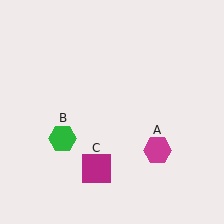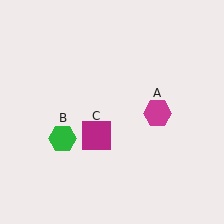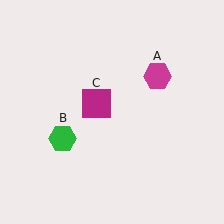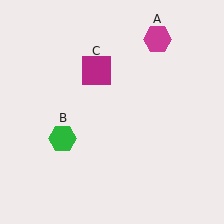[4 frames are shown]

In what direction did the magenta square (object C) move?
The magenta square (object C) moved up.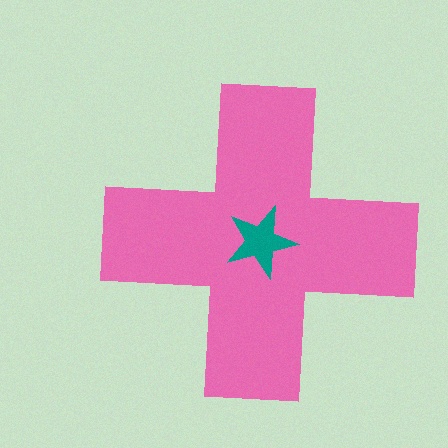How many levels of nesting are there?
2.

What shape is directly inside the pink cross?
The teal star.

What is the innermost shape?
The teal star.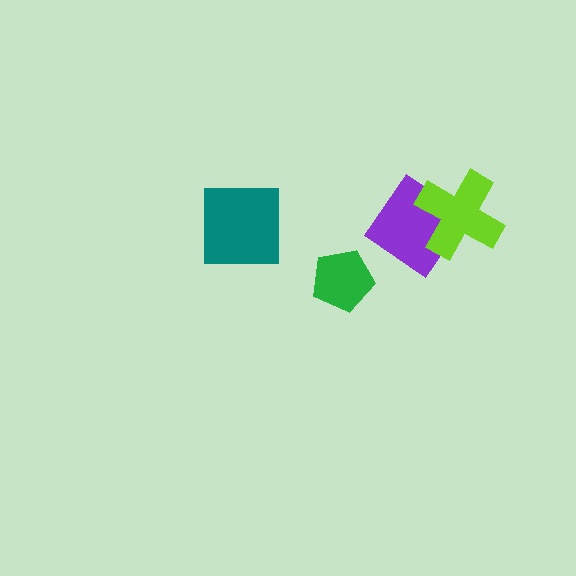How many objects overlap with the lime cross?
1 object overlaps with the lime cross.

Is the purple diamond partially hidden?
Yes, it is partially covered by another shape.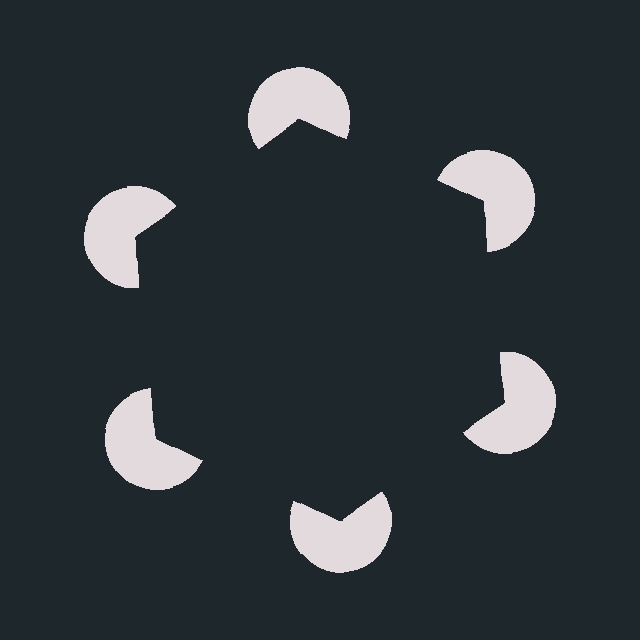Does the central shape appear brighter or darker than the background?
It typically appears slightly darker than the background, even though no actual brightness change is drawn.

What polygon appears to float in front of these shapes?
An illusory hexagon — its edges are inferred from the aligned wedge cuts in the pac-man discs, not physically drawn.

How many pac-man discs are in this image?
There are 6 — one at each vertex of the illusory hexagon.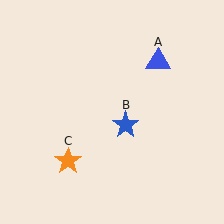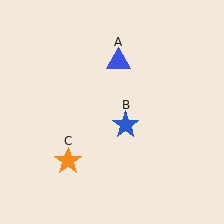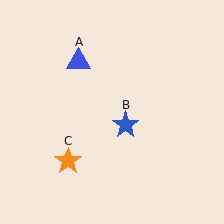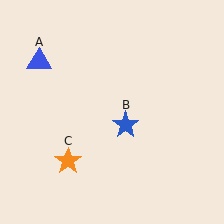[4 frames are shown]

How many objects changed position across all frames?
1 object changed position: blue triangle (object A).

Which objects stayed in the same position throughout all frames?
Blue star (object B) and orange star (object C) remained stationary.